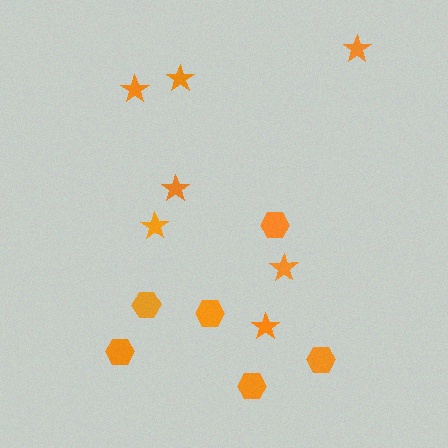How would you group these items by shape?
There are 2 groups: one group of stars (7) and one group of hexagons (6).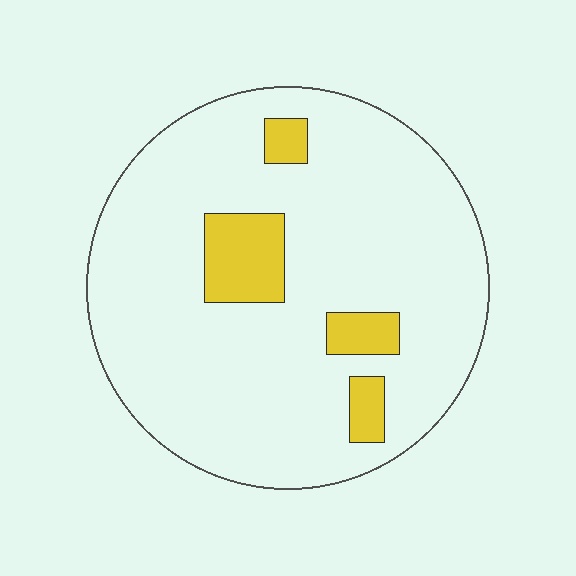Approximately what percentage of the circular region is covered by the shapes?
Approximately 10%.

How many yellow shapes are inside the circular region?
4.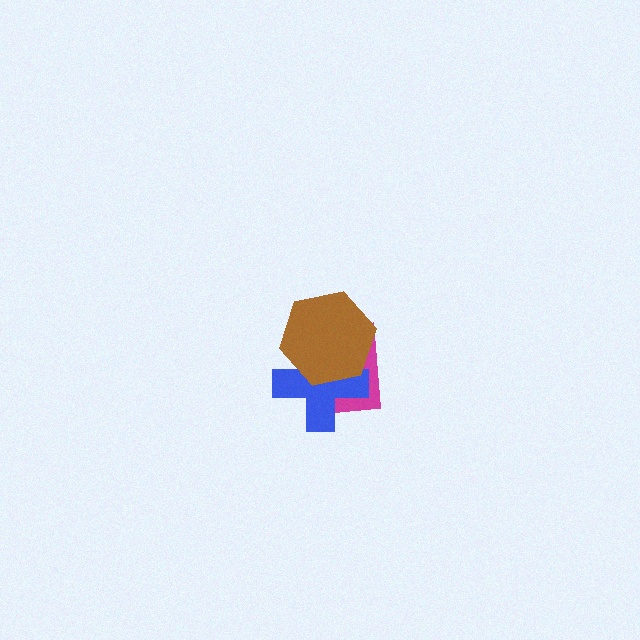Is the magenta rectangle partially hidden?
Yes, it is partially covered by another shape.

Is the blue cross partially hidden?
Yes, it is partially covered by another shape.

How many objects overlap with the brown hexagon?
2 objects overlap with the brown hexagon.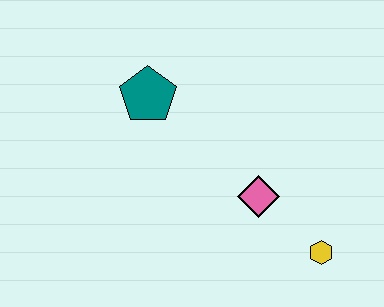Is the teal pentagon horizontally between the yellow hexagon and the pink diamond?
No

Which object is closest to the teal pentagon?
The pink diamond is closest to the teal pentagon.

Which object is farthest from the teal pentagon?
The yellow hexagon is farthest from the teal pentagon.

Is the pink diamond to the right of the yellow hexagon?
No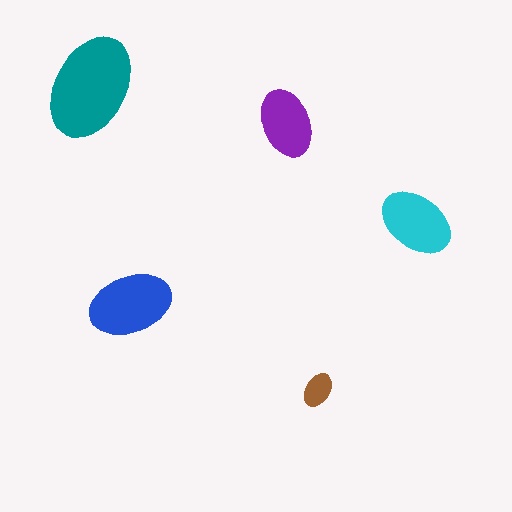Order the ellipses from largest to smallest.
the teal one, the blue one, the cyan one, the purple one, the brown one.